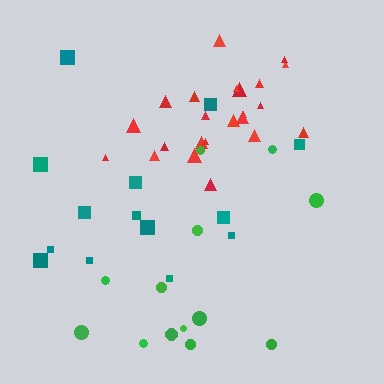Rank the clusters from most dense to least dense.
red, teal, green.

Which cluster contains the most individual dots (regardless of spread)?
Red (23).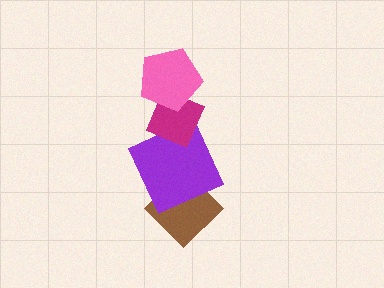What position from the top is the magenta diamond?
The magenta diamond is 2nd from the top.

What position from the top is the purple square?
The purple square is 3rd from the top.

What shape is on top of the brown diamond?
The purple square is on top of the brown diamond.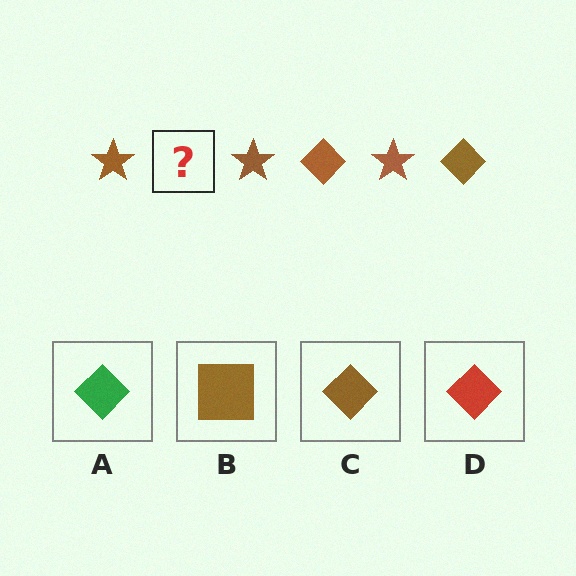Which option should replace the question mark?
Option C.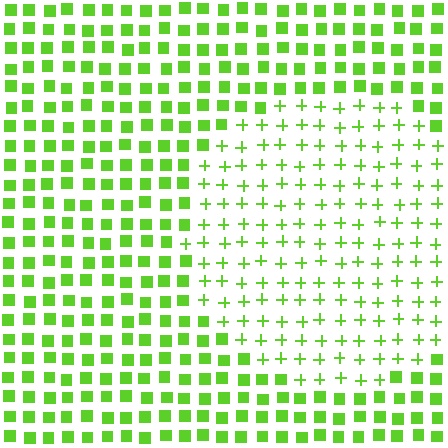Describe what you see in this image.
The image is filled with small lime elements arranged in a uniform grid. A circle-shaped region contains plus signs, while the surrounding area contains squares. The boundary is defined purely by the change in element shape.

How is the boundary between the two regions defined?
The boundary is defined by a change in element shape: plus signs inside vs. squares outside. All elements share the same color and spacing.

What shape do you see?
I see a circle.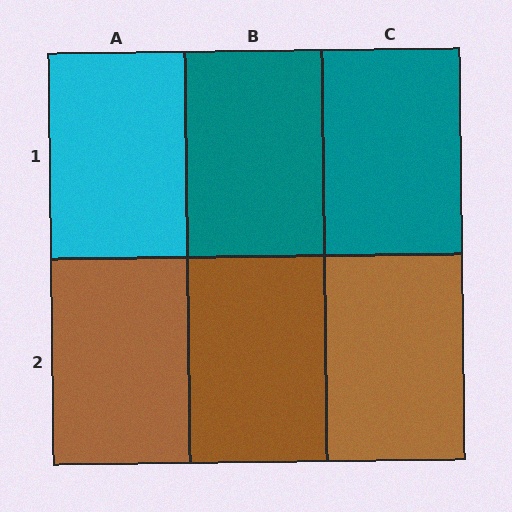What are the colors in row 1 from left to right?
Cyan, teal, teal.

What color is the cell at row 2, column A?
Brown.